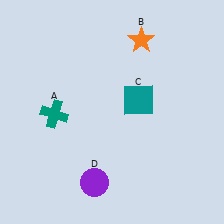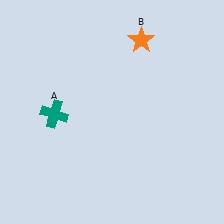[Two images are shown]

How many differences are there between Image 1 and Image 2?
There are 2 differences between the two images.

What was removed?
The purple circle (D), the teal square (C) were removed in Image 2.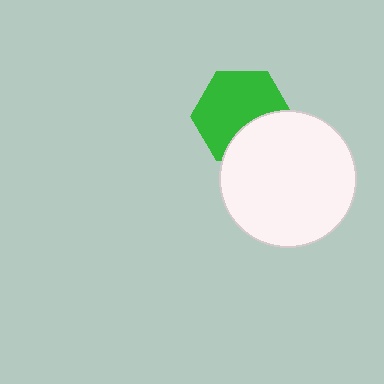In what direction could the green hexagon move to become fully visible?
The green hexagon could move up. That would shift it out from behind the white circle entirely.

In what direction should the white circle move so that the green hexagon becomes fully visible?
The white circle should move down. That is the shortest direction to clear the overlap and leave the green hexagon fully visible.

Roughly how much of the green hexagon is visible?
Most of it is visible (roughly 68%).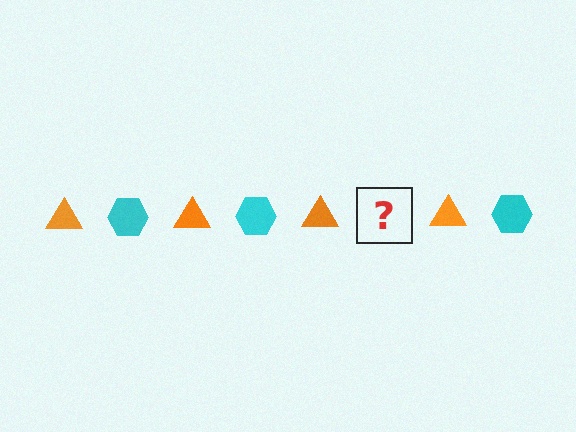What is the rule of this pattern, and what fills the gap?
The rule is that the pattern alternates between orange triangle and cyan hexagon. The gap should be filled with a cyan hexagon.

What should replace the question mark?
The question mark should be replaced with a cyan hexagon.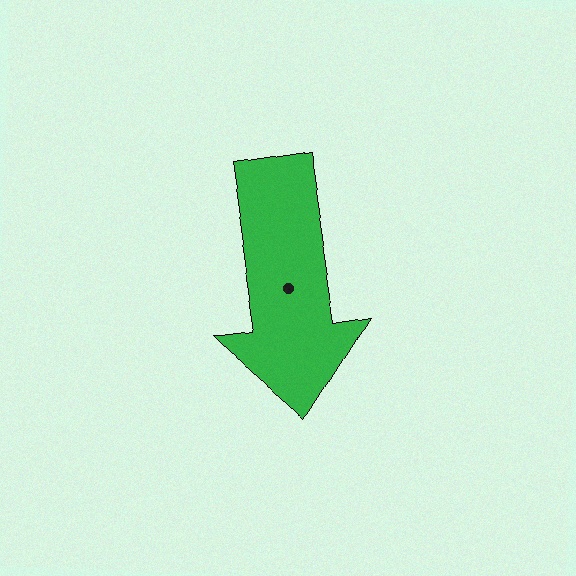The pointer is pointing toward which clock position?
Roughly 6 o'clock.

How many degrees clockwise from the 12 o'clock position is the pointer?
Approximately 171 degrees.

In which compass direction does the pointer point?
South.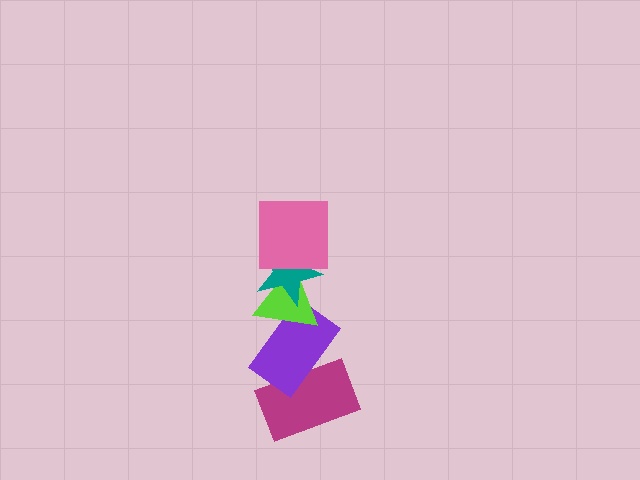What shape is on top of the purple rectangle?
The lime triangle is on top of the purple rectangle.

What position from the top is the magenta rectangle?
The magenta rectangle is 5th from the top.